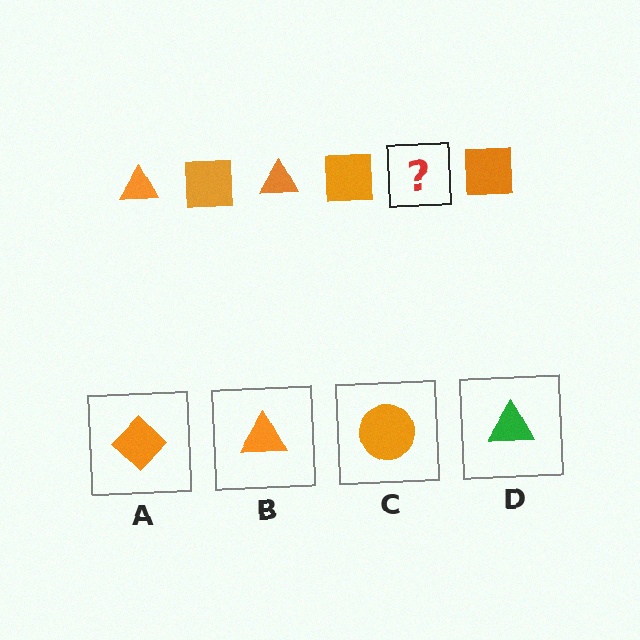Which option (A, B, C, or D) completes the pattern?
B.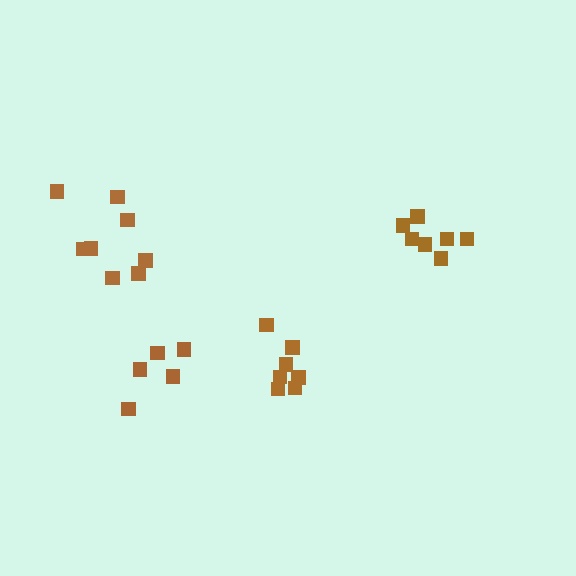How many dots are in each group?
Group 1: 8 dots, Group 2: 7 dots, Group 3: 5 dots, Group 4: 7 dots (27 total).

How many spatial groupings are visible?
There are 4 spatial groupings.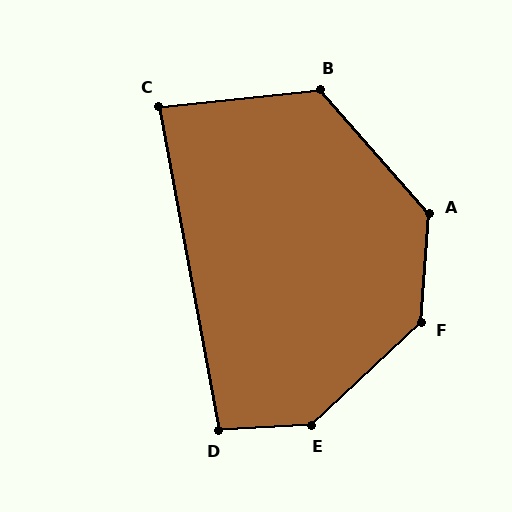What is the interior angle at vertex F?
Approximately 137 degrees (obtuse).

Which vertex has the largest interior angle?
E, at approximately 140 degrees.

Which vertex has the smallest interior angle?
C, at approximately 86 degrees.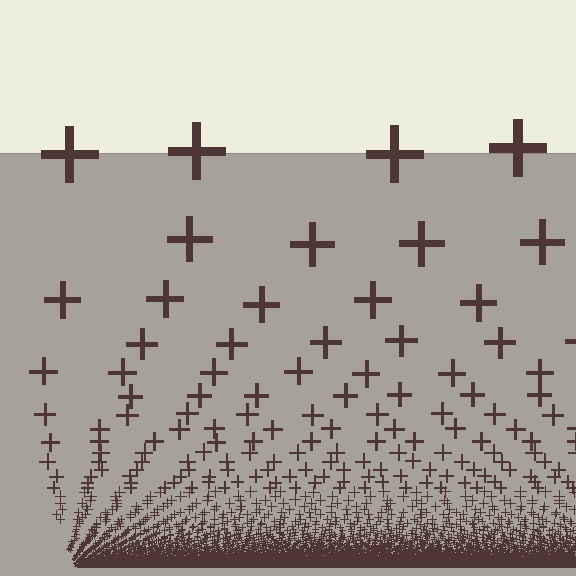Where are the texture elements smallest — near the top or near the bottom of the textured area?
Near the bottom.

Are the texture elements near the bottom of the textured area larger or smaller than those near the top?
Smaller. The gradient is inverted — elements near the bottom are smaller and denser.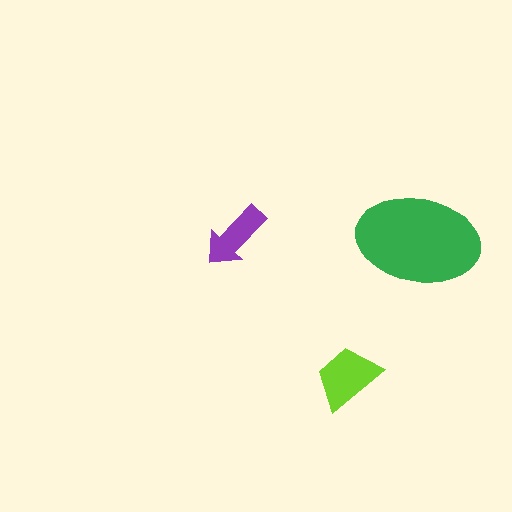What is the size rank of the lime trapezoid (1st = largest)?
2nd.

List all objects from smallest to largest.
The purple arrow, the lime trapezoid, the green ellipse.